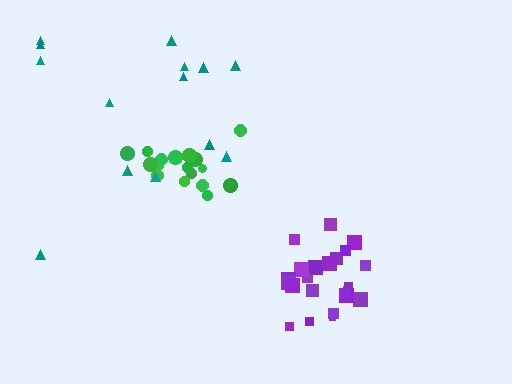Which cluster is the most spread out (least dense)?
Teal.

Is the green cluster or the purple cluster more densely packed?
Purple.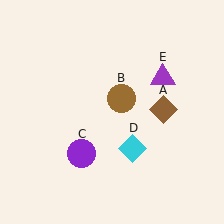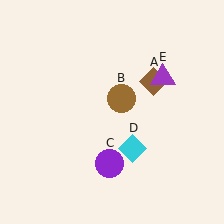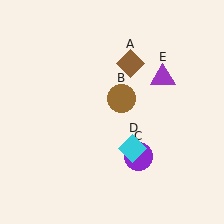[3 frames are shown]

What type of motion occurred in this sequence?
The brown diamond (object A), purple circle (object C) rotated counterclockwise around the center of the scene.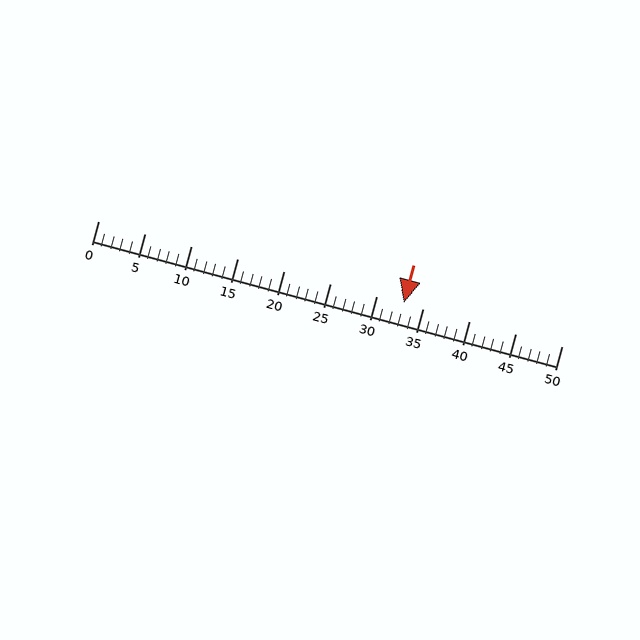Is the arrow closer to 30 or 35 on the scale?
The arrow is closer to 35.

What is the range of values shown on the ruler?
The ruler shows values from 0 to 50.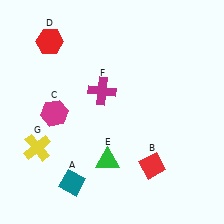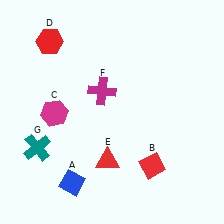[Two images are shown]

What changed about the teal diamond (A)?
In Image 1, A is teal. In Image 2, it changed to blue.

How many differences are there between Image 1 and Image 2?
There are 3 differences between the two images.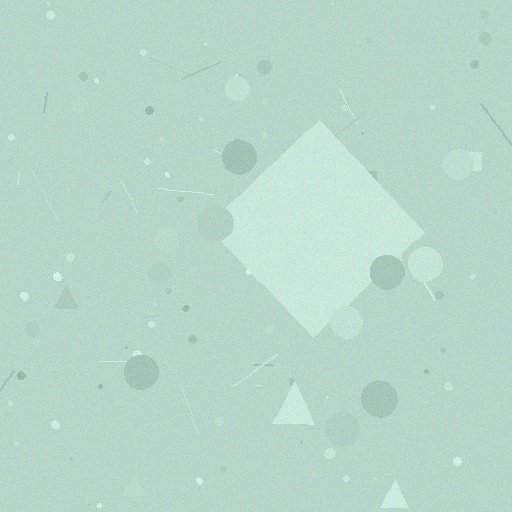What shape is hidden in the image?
A diamond is hidden in the image.